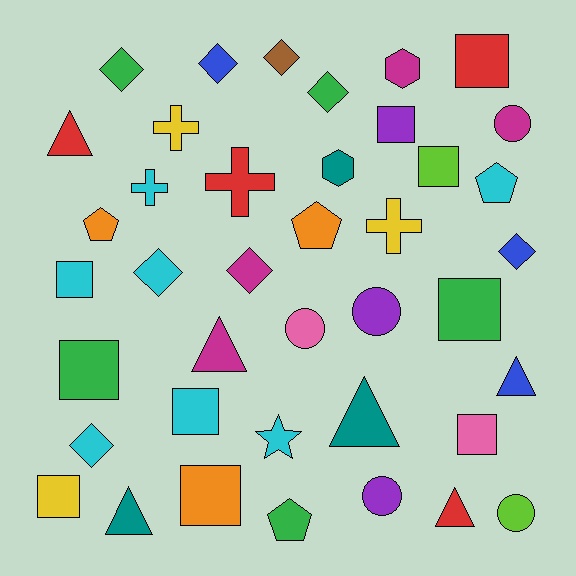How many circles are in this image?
There are 5 circles.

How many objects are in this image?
There are 40 objects.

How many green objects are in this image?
There are 5 green objects.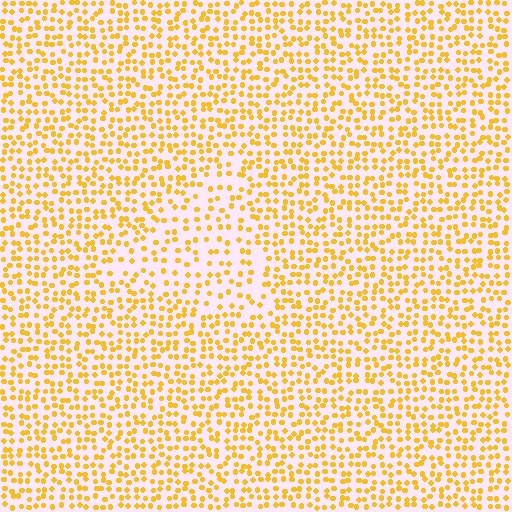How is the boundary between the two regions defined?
The boundary is defined by a change in element density (approximately 1.7x ratio). All elements are the same color, size, and shape.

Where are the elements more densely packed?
The elements are more densely packed outside the triangle boundary.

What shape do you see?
I see a triangle.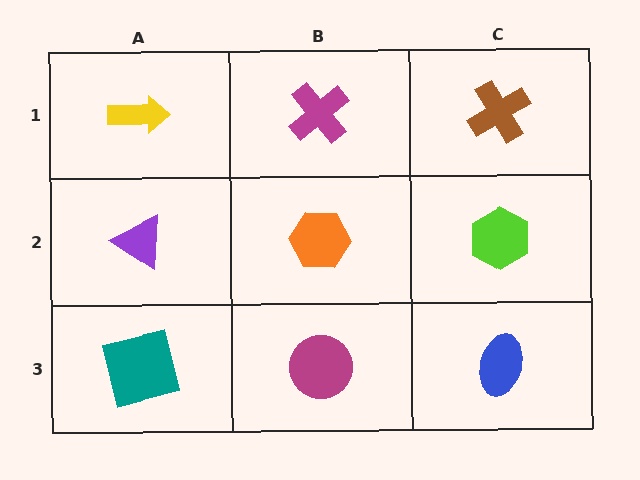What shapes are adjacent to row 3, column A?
A purple triangle (row 2, column A), a magenta circle (row 3, column B).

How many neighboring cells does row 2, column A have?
3.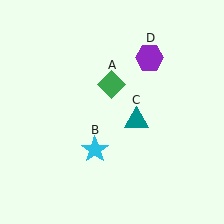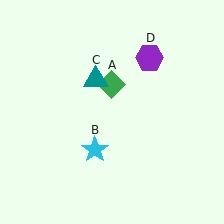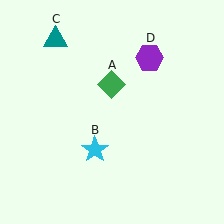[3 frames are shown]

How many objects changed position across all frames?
1 object changed position: teal triangle (object C).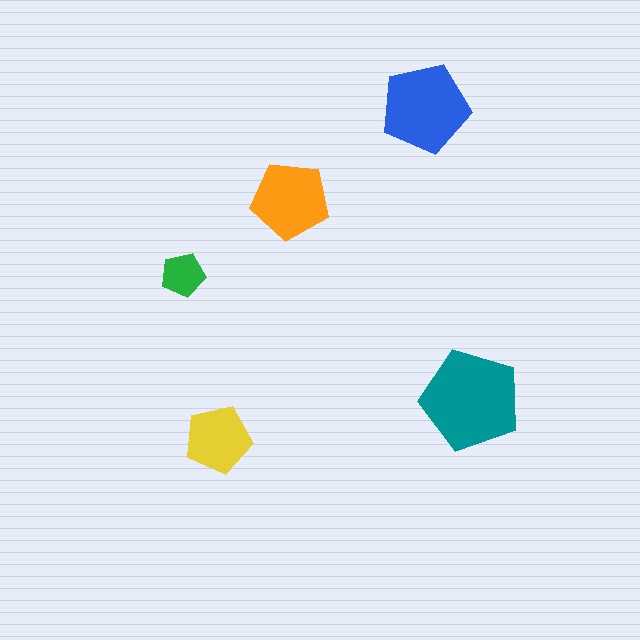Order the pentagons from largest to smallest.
the teal one, the blue one, the orange one, the yellow one, the green one.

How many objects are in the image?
There are 5 objects in the image.